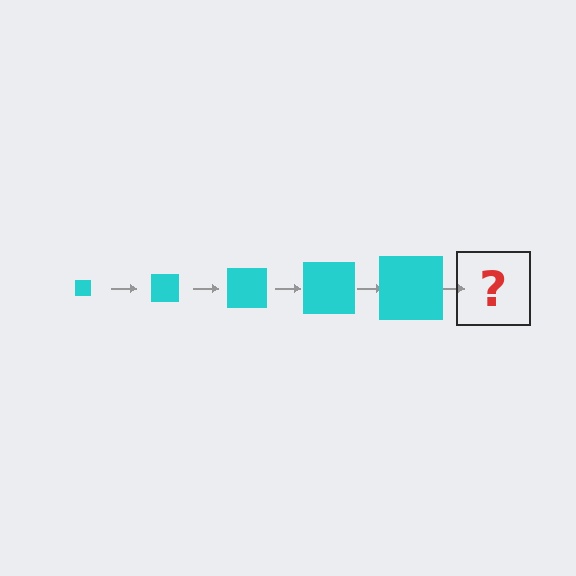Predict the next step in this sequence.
The next step is a cyan square, larger than the previous one.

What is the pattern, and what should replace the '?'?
The pattern is that the square gets progressively larger each step. The '?' should be a cyan square, larger than the previous one.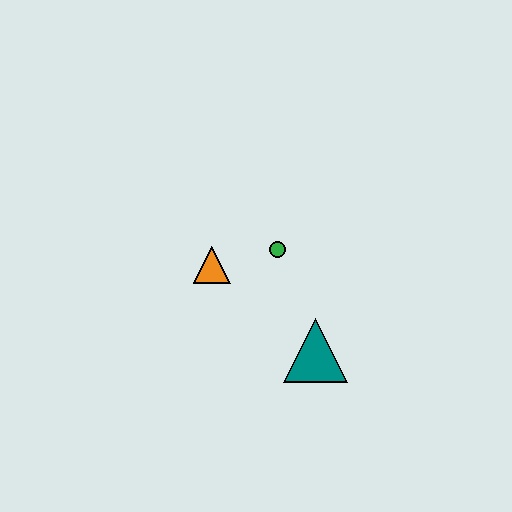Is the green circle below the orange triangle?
No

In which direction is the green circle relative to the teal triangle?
The green circle is above the teal triangle.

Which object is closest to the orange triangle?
The green circle is closest to the orange triangle.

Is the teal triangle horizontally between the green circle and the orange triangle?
No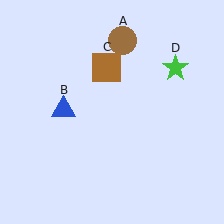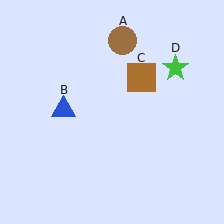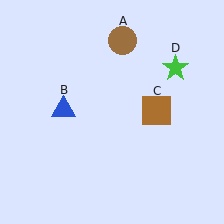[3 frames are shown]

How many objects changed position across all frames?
1 object changed position: brown square (object C).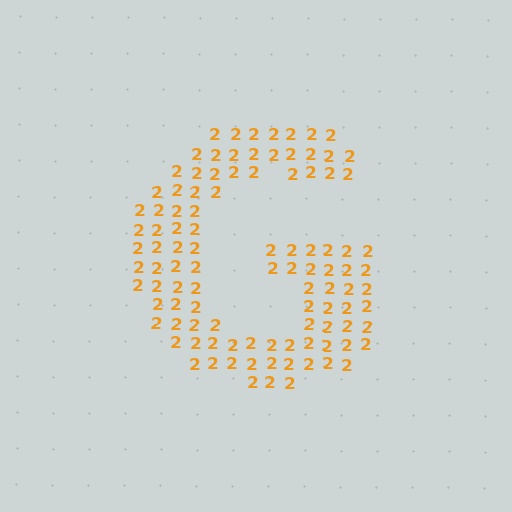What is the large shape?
The large shape is the letter G.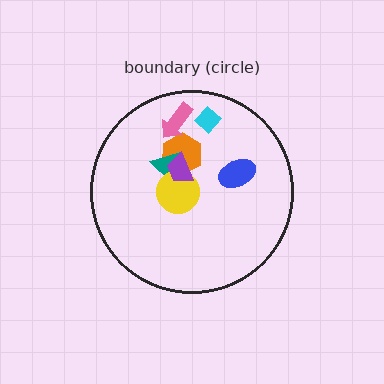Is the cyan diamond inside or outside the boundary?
Inside.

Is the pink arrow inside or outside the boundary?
Inside.